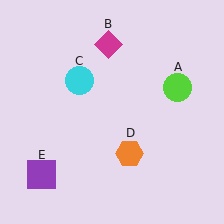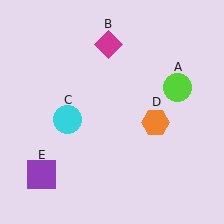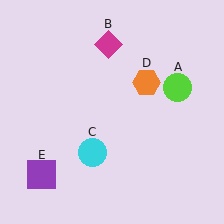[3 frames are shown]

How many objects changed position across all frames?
2 objects changed position: cyan circle (object C), orange hexagon (object D).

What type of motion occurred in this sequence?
The cyan circle (object C), orange hexagon (object D) rotated counterclockwise around the center of the scene.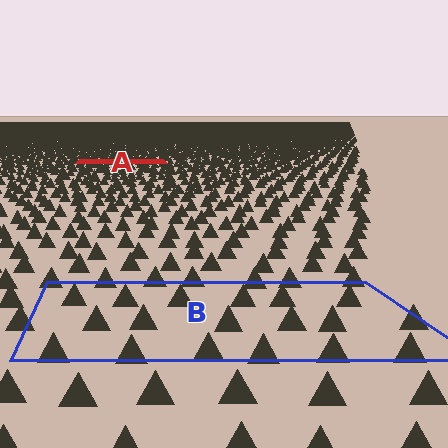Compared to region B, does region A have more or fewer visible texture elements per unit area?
Region A has more texture elements per unit area — they are packed more densely because it is farther away.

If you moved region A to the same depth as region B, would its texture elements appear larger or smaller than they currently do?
They would appear larger. At a closer depth, the same texture elements are projected at a bigger on-screen size.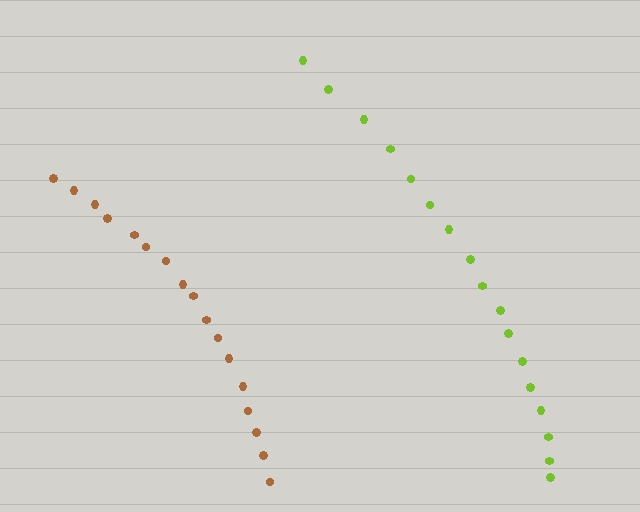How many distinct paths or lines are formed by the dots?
There are 2 distinct paths.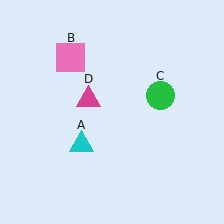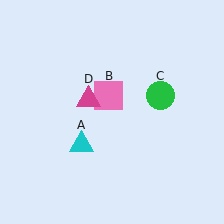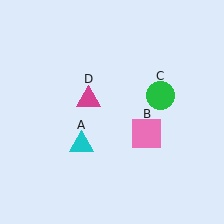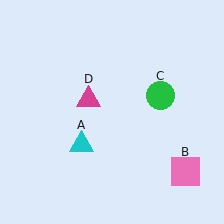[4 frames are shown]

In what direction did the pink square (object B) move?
The pink square (object B) moved down and to the right.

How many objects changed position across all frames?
1 object changed position: pink square (object B).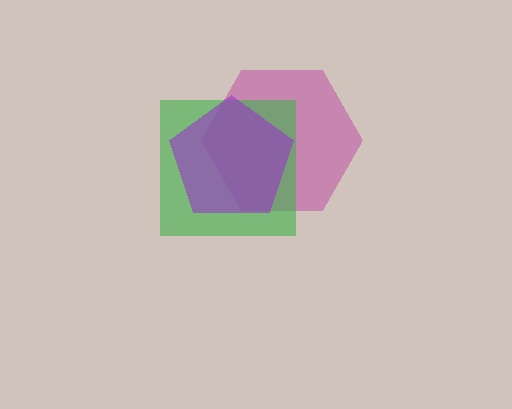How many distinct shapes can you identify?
There are 3 distinct shapes: a magenta hexagon, a green square, a purple pentagon.